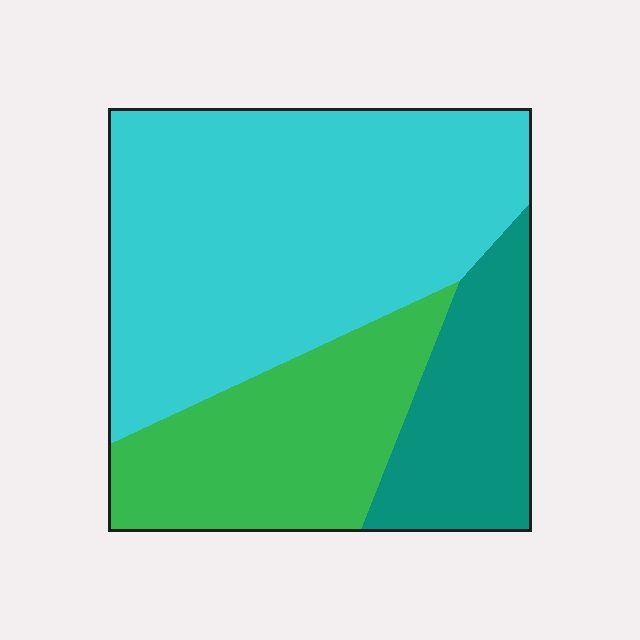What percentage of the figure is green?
Green takes up between a sixth and a third of the figure.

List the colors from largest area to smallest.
From largest to smallest: cyan, green, teal.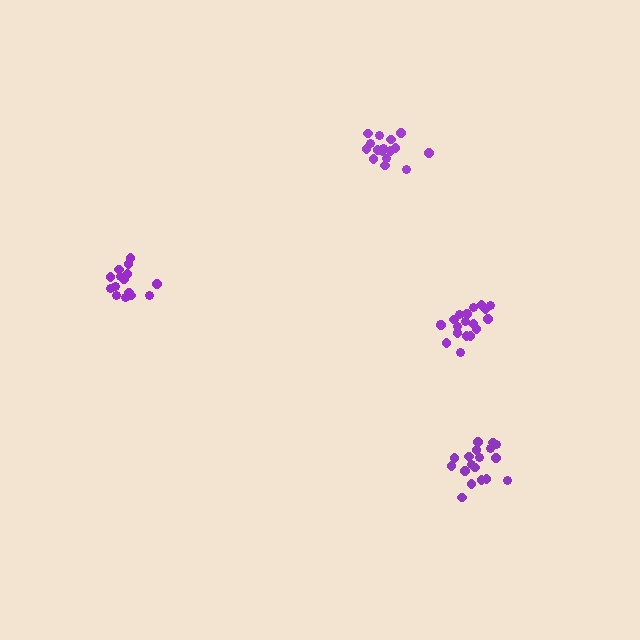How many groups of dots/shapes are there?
There are 4 groups.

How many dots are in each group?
Group 1: 19 dots, Group 2: 16 dots, Group 3: 15 dots, Group 4: 18 dots (68 total).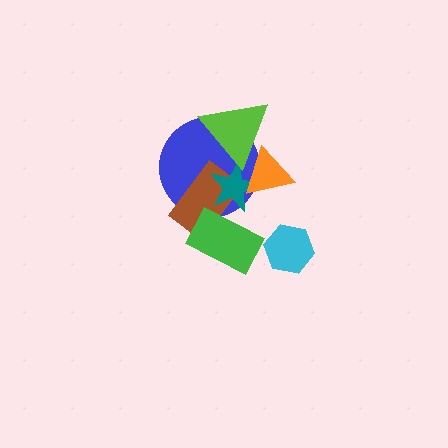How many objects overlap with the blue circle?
5 objects overlap with the blue circle.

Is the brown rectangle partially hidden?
Yes, it is partially covered by another shape.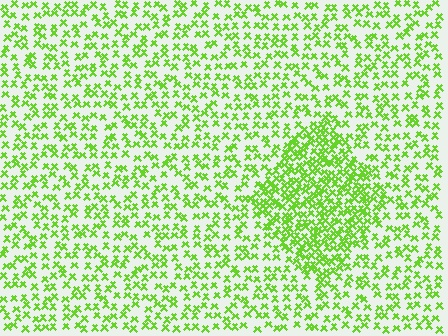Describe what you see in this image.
The image contains small lime elements arranged at two different densities. A diamond-shaped region is visible where the elements are more densely packed than the surrounding area.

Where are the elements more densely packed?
The elements are more densely packed inside the diamond boundary.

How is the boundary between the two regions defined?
The boundary is defined by a change in element density (approximately 2.1x ratio). All elements are the same color, size, and shape.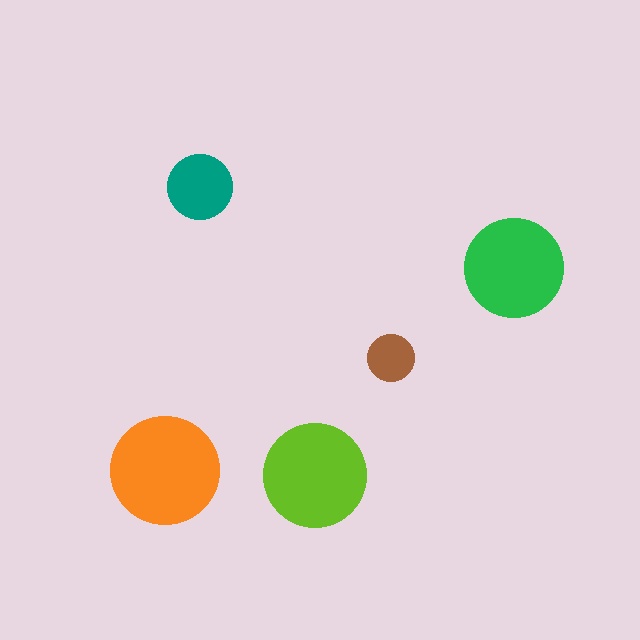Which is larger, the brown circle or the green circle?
The green one.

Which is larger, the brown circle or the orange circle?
The orange one.